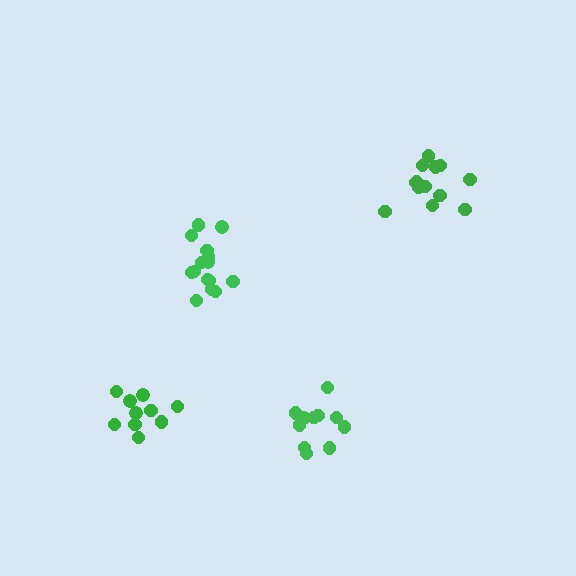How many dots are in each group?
Group 1: 15 dots, Group 2: 13 dots, Group 3: 11 dots, Group 4: 10 dots (49 total).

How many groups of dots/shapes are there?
There are 4 groups.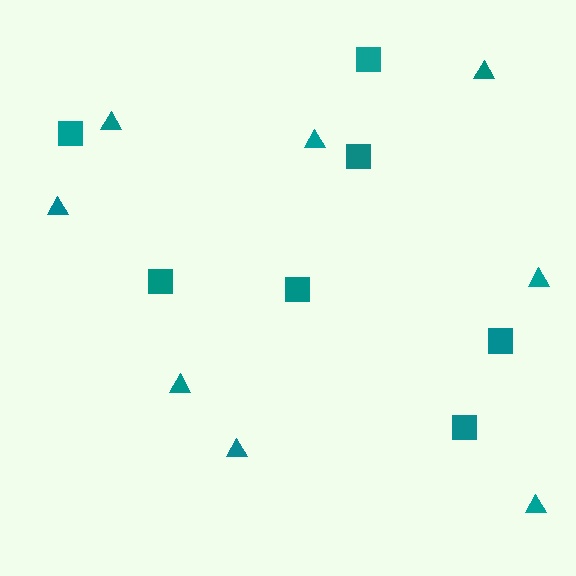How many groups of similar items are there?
There are 2 groups: one group of squares (7) and one group of triangles (8).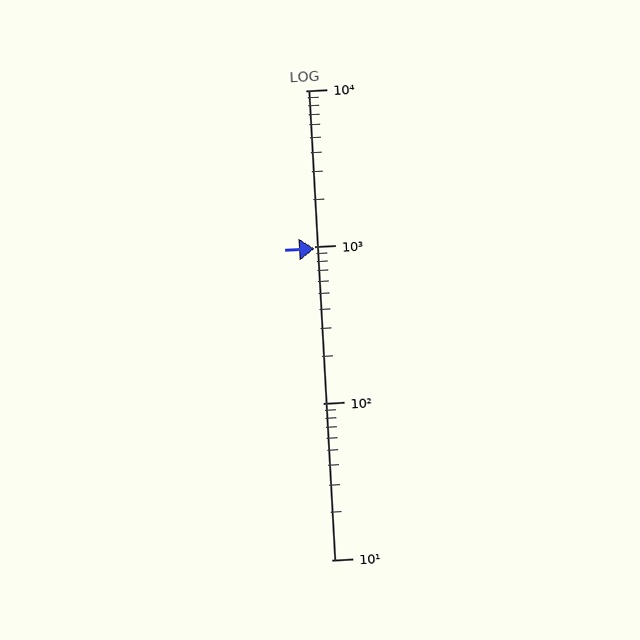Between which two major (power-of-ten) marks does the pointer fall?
The pointer is between 100 and 1000.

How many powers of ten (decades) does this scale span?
The scale spans 3 decades, from 10 to 10000.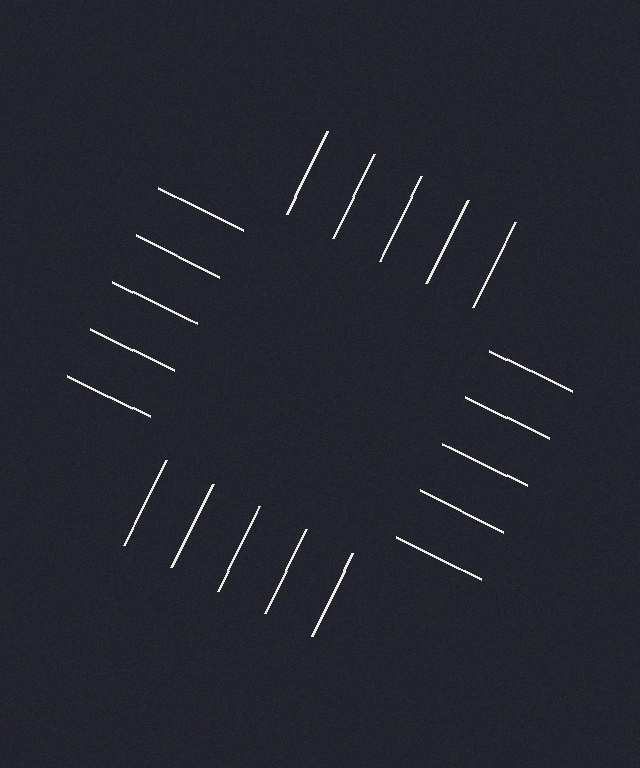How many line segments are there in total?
20 — 5 along each of the 4 edges.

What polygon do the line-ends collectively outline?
An illusory square — the line segments terminate on its edges but no continuous stroke is drawn.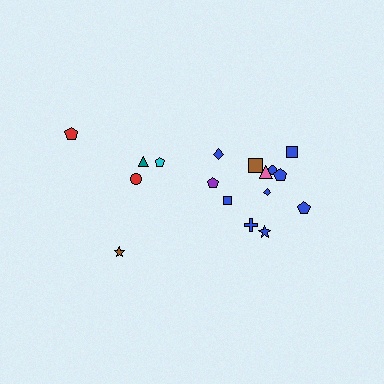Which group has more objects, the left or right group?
The right group.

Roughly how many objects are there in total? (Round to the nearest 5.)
Roughly 15 objects in total.